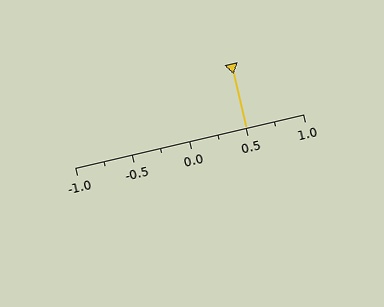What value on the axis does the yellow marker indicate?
The marker indicates approximately 0.5.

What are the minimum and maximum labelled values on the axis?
The axis runs from -1.0 to 1.0.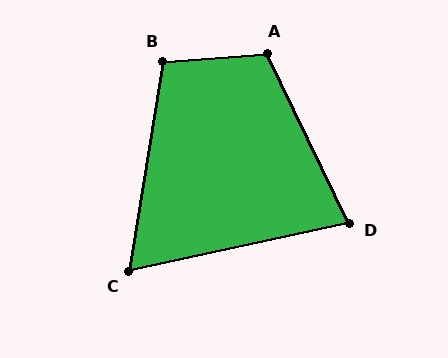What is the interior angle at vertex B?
Approximately 103 degrees (obtuse).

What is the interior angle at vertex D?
Approximately 77 degrees (acute).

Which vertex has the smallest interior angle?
C, at approximately 69 degrees.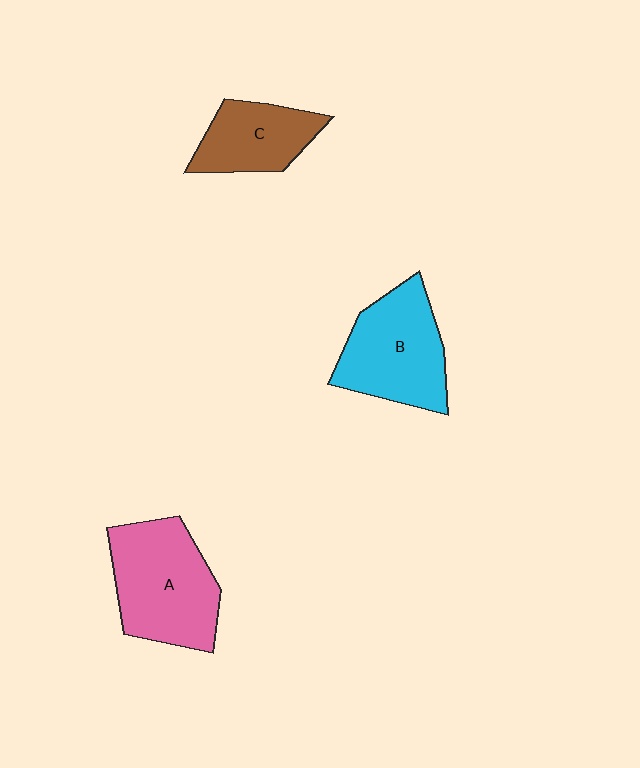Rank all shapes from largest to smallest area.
From largest to smallest: A (pink), B (cyan), C (brown).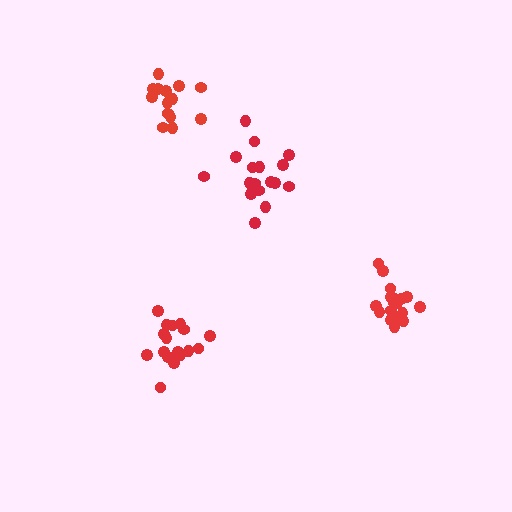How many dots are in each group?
Group 1: 18 dots, Group 2: 17 dots, Group 3: 17 dots, Group 4: 14 dots (66 total).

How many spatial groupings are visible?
There are 4 spatial groupings.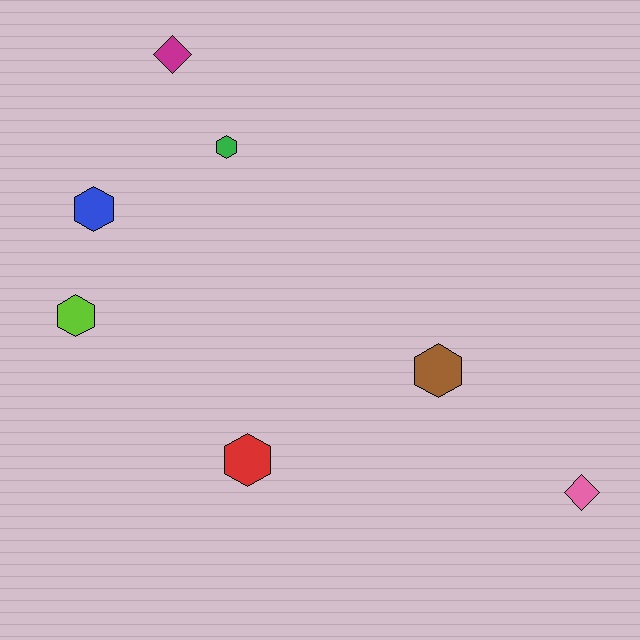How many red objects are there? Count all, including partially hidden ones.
There is 1 red object.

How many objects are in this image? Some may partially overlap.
There are 7 objects.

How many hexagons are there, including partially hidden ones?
There are 5 hexagons.